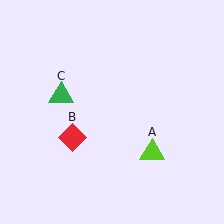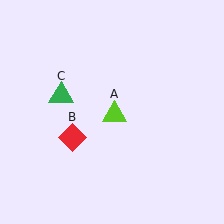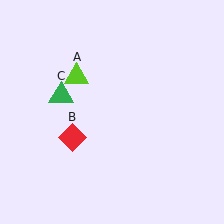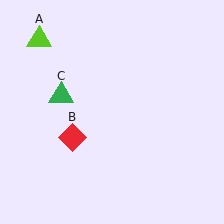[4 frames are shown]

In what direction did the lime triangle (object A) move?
The lime triangle (object A) moved up and to the left.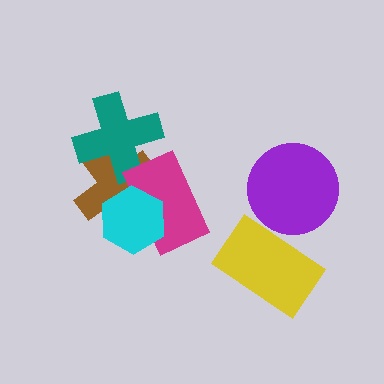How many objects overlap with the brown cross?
3 objects overlap with the brown cross.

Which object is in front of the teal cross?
The magenta rectangle is in front of the teal cross.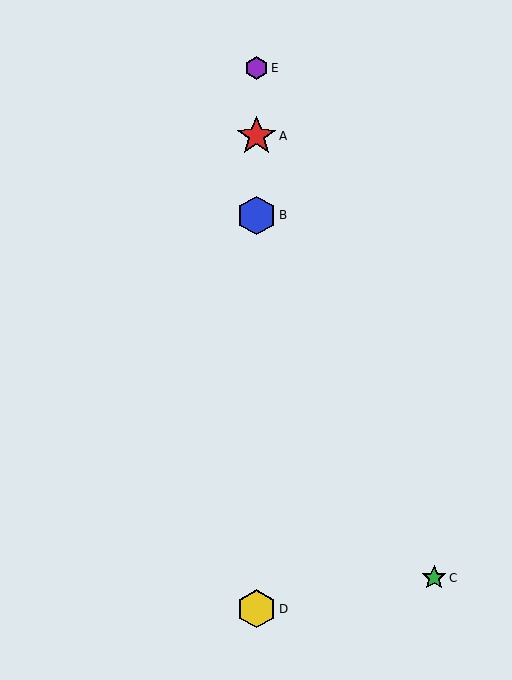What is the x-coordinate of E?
Object E is at x≈256.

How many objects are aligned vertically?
4 objects (A, B, D, E) are aligned vertically.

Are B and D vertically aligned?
Yes, both are at x≈256.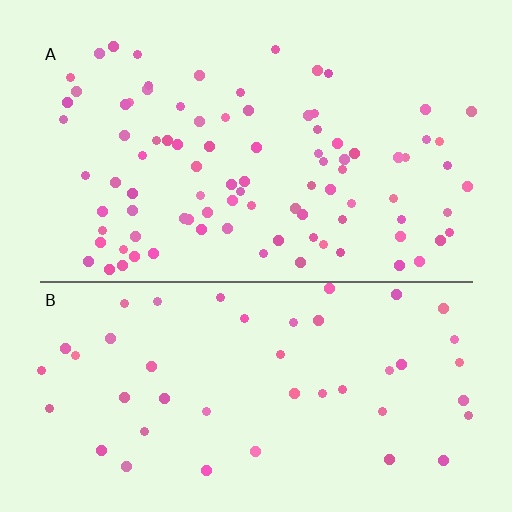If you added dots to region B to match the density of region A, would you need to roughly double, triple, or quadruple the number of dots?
Approximately double.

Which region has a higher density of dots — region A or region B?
A (the top).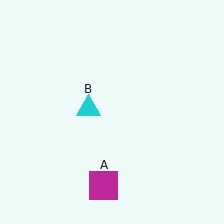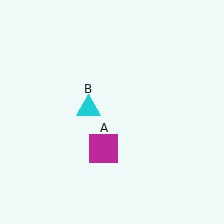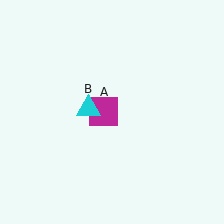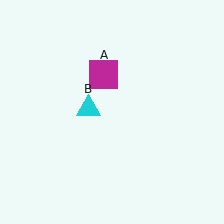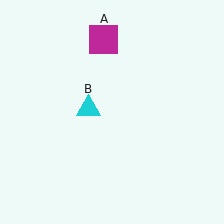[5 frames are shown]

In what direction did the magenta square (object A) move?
The magenta square (object A) moved up.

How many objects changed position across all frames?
1 object changed position: magenta square (object A).